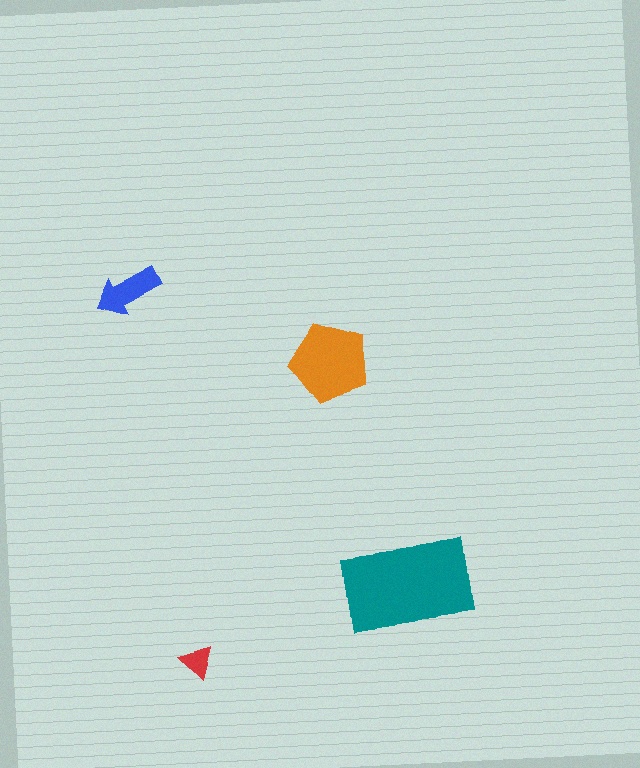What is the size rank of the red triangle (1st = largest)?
4th.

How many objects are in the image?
There are 4 objects in the image.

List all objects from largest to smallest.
The teal rectangle, the orange pentagon, the blue arrow, the red triangle.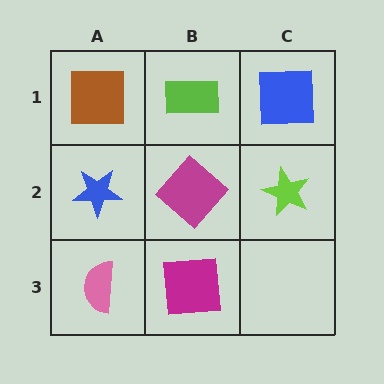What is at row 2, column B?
A magenta diamond.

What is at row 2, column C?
A lime star.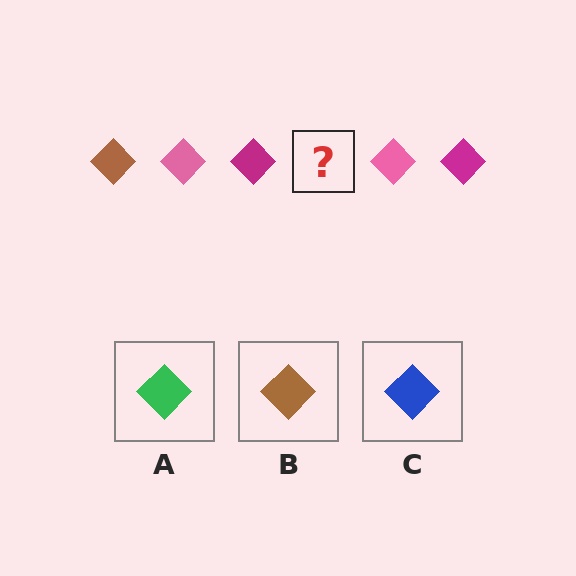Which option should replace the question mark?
Option B.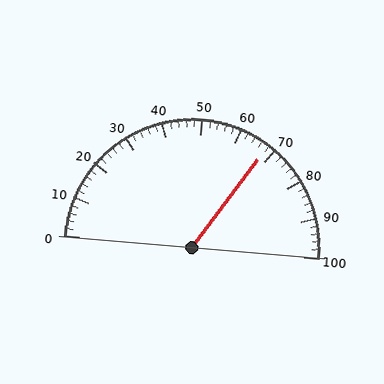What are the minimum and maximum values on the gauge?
The gauge ranges from 0 to 100.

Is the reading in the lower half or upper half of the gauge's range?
The reading is in the upper half of the range (0 to 100).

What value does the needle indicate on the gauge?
The needle indicates approximately 68.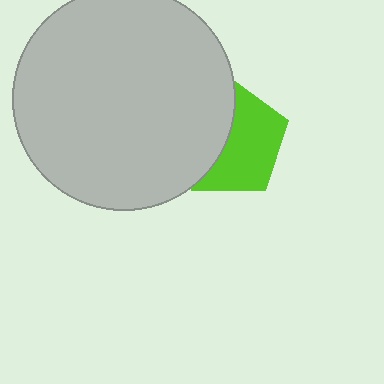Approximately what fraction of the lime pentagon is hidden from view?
Roughly 45% of the lime pentagon is hidden behind the light gray circle.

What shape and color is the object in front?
The object in front is a light gray circle.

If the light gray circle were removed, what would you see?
You would see the complete lime pentagon.